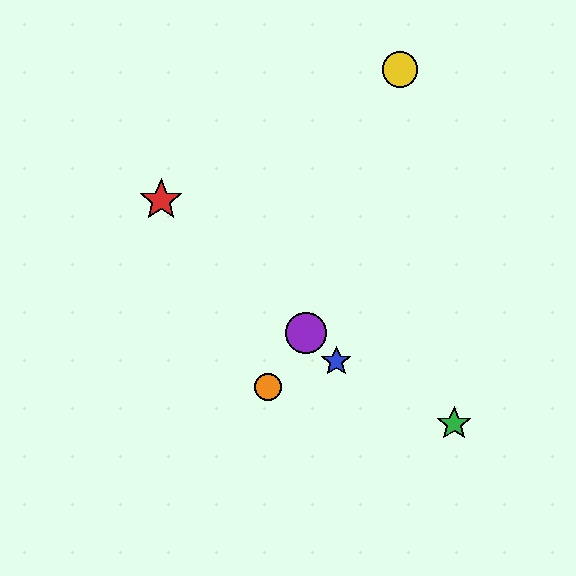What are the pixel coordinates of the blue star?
The blue star is at (336, 361).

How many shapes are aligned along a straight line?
3 shapes (the red star, the blue star, the purple circle) are aligned along a straight line.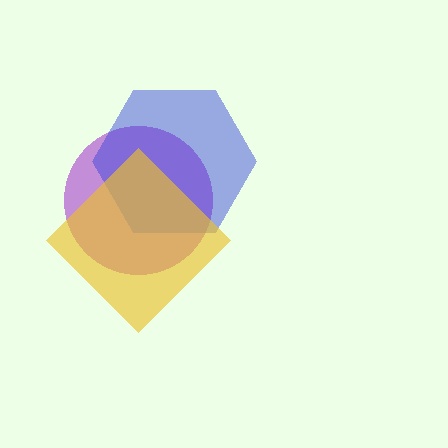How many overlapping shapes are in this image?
There are 3 overlapping shapes in the image.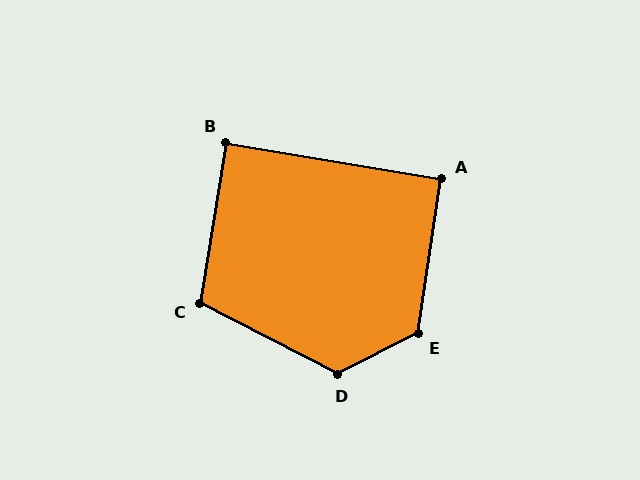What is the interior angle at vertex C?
Approximately 108 degrees (obtuse).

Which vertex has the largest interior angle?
D, at approximately 126 degrees.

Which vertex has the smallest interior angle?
B, at approximately 90 degrees.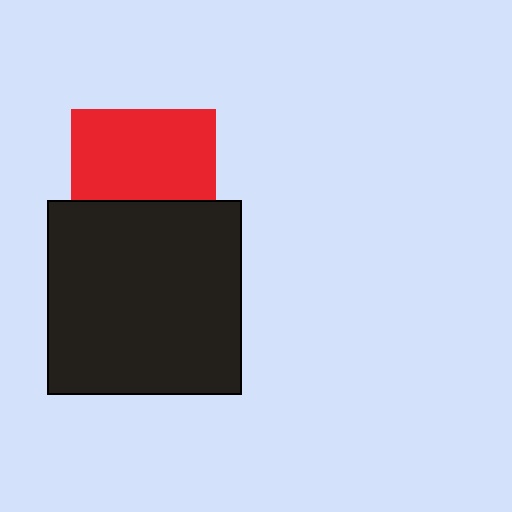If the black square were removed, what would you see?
You would see the complete red square.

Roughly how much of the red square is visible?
About half of it is visible (roughly 62%).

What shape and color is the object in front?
The object in front is a black square.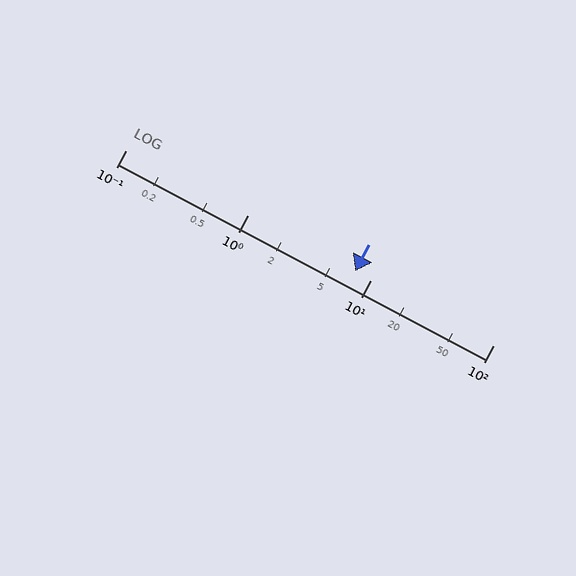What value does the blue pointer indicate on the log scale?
The pointer indicates approximately 7.4.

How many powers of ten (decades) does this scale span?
The scale spans 3 decades, from 0.1 to 100.